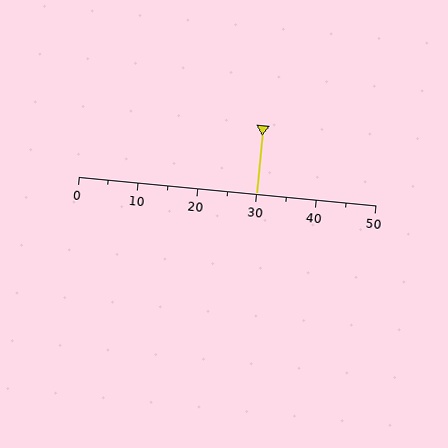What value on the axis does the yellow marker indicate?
The marker indicates approximately 30.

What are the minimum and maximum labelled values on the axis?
The axis runs from 0 to 50.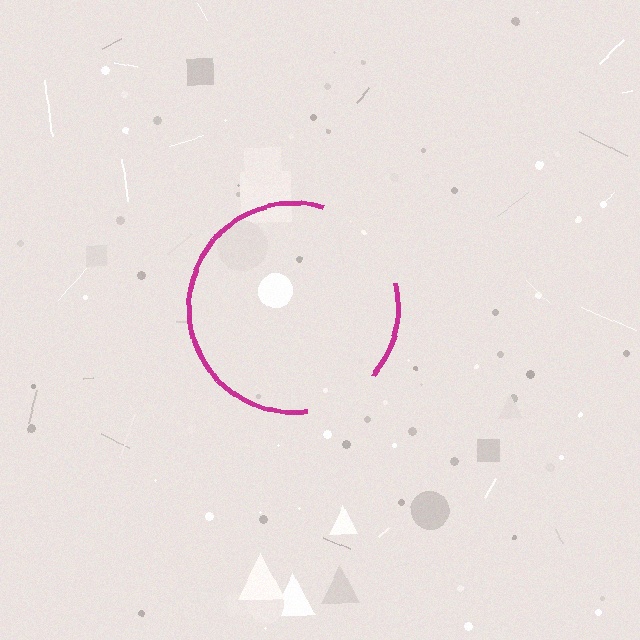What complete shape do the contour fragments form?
The contour fragments form a circle.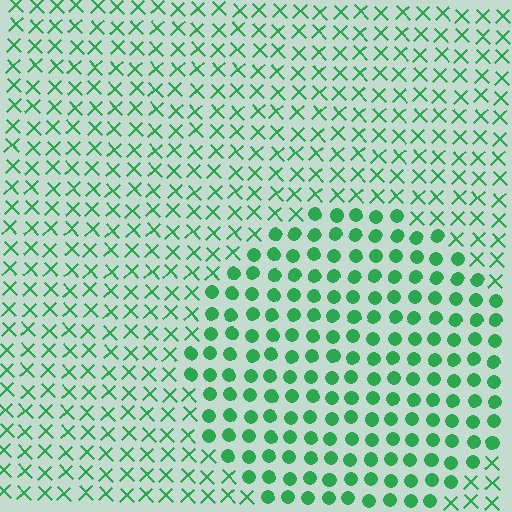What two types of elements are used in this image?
The image uses circles inside the circle region and X marks outside it.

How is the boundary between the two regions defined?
The boundary is defined by a change in element shape: circles inside vs. X marks outside. All elements share the same color and spacing.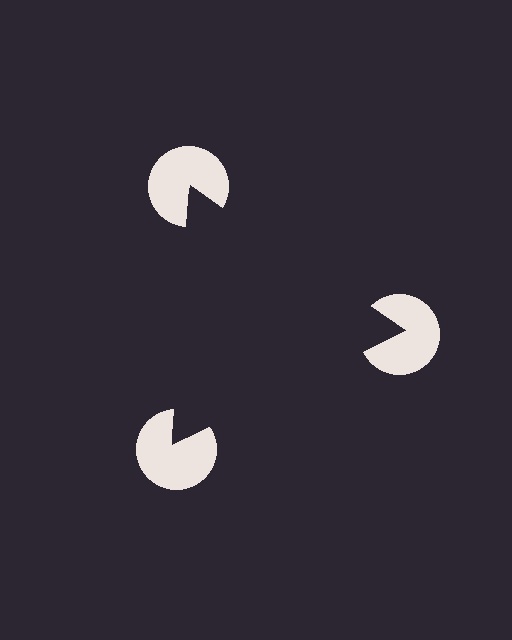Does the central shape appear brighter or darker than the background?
It typically appears slightly darker than the background, even though no actual brightness change is drawn.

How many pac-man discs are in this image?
There are 3 — one at each vertex of the illusory triangle.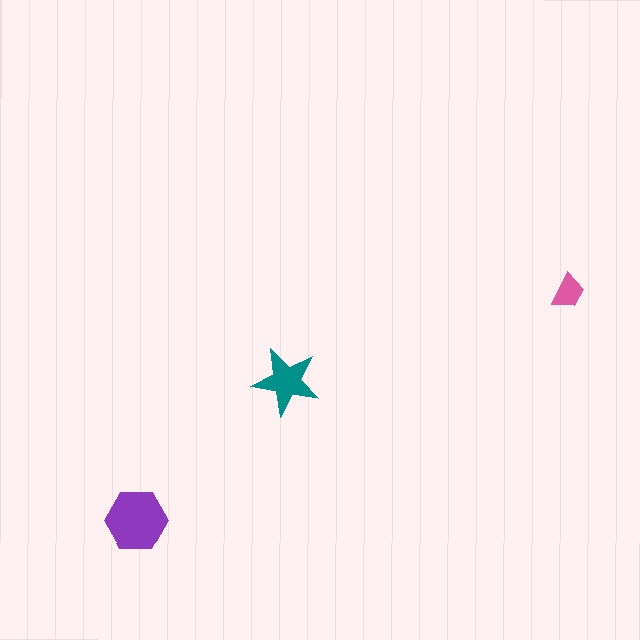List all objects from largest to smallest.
The purple hexagon, the teal star, the pink trapezoid.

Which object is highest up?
The pink trapezoid is topmost.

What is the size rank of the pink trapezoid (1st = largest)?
3rd.